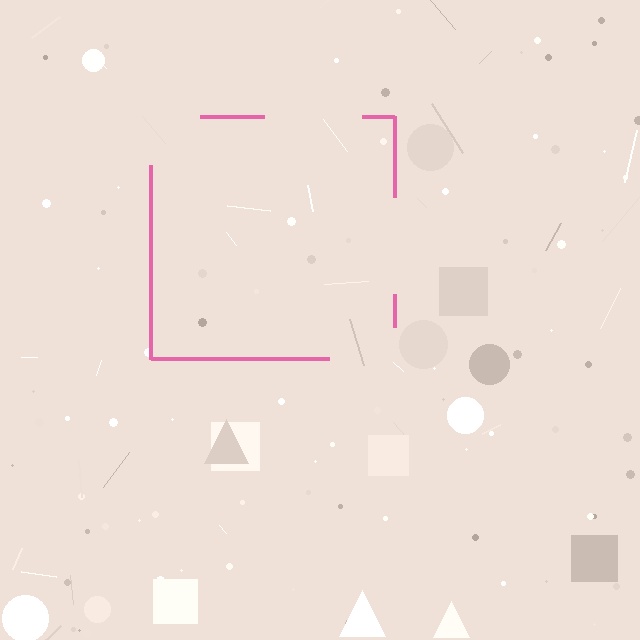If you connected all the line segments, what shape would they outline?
They would outline a square.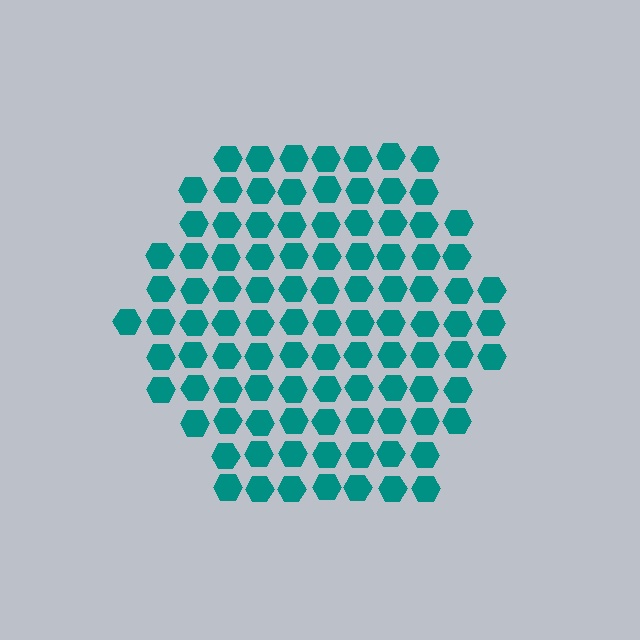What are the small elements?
The small elements are hexagons.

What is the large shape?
The large shape is a hexagon.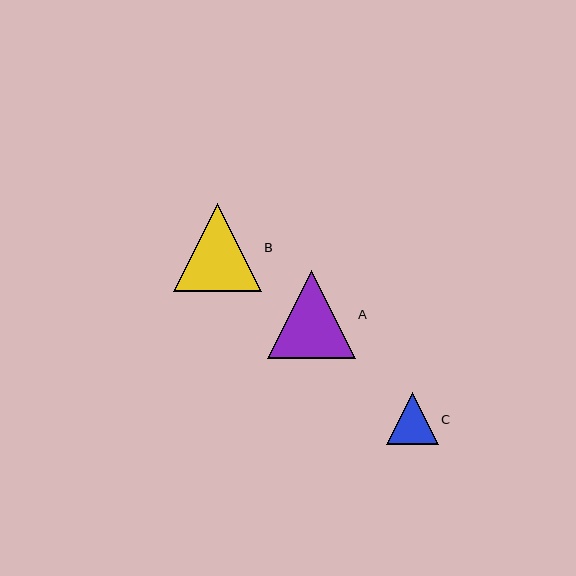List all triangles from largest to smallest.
From largest to smallest: A, B, C.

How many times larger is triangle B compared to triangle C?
Triangle B is approximately 1.7 times the size of triangle C.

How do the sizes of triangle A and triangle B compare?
Triangle A and triangle B are approximately the same size.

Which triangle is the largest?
Triangle A is the largest with a size of approximately 88 pixels.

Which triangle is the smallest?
Triangle C is the smallest with a size of approximately 52 pixels.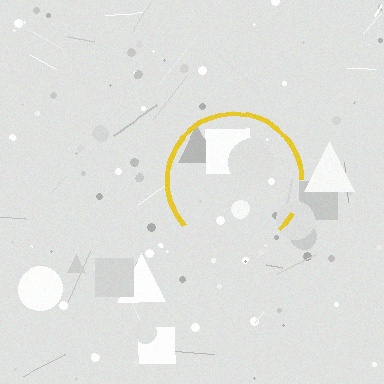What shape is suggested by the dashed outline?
The dashed outline suggests a circle.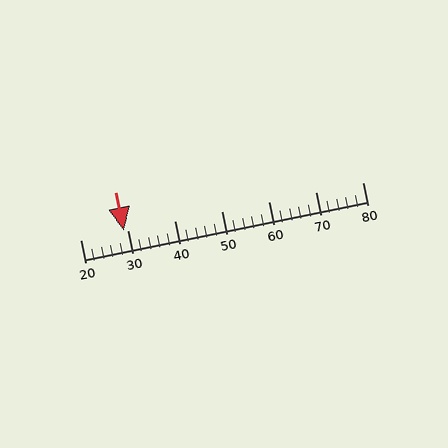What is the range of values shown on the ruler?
The ruler shows values from 20 to 80.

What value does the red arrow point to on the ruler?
The red arrow points to approximately 29.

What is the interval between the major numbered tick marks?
The major tick marks are spaced 10 units apart.